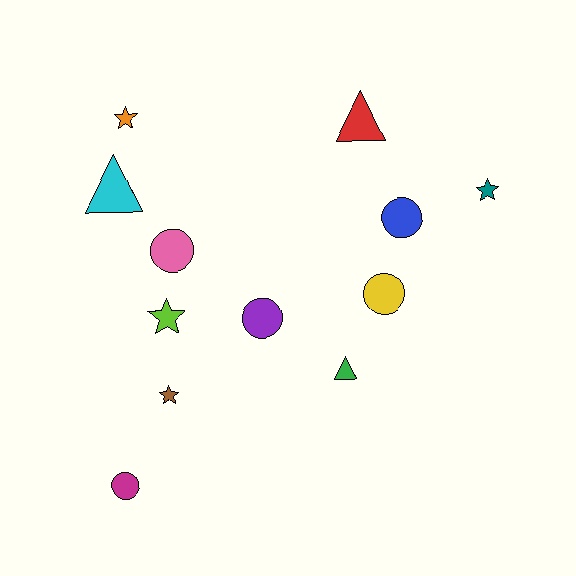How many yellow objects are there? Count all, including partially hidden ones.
There is 1 yellow object.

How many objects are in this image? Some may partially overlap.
There are 12 objects.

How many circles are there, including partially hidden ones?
There are 5 circles.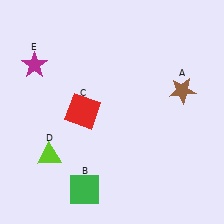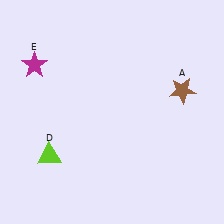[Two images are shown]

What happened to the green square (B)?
The green square (B) was removed in Image 2. It was in the bottom-left area of Image 1.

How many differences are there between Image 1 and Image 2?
There are 2 differences between the two images.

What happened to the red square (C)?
The red square (C) was removed in Image 2. It was in the top-left area of Image 1.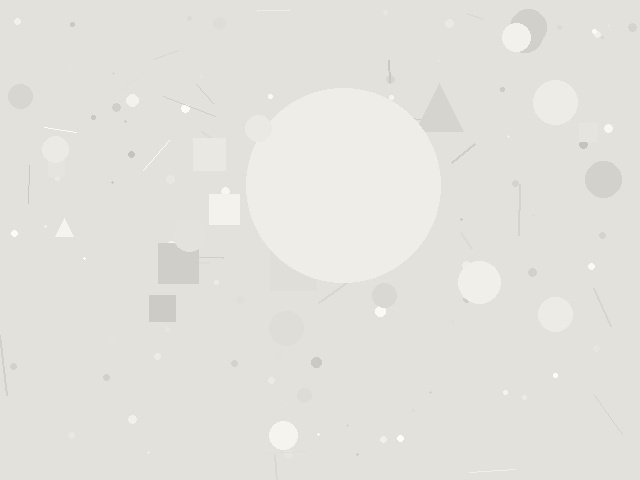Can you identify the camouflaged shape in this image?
The camouflaged shape is a circle.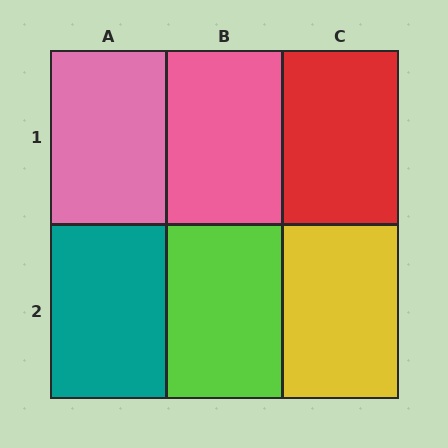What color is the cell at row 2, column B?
Lime.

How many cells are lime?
1 cell is lime.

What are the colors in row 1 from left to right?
Pink, pink, red.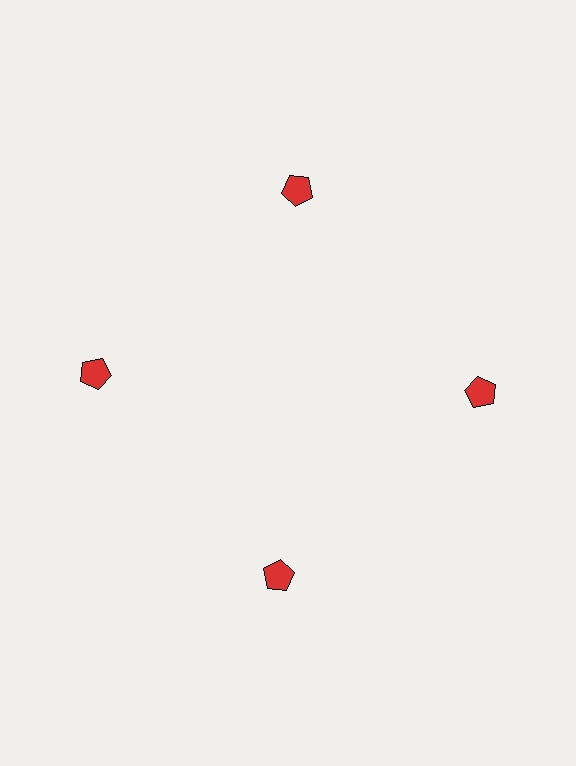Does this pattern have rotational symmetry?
Yes, this pattern has 4-fold rotational symmetry. It looks the same after rotating 90 degrees around the center.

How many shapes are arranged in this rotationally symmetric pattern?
There are 4 shapes, arranged in 4 groups of 1.